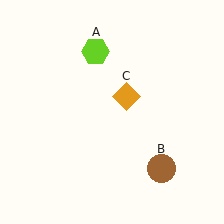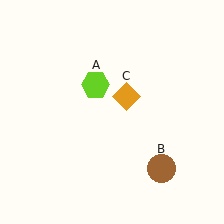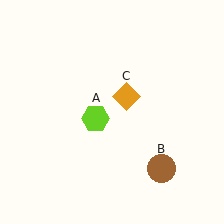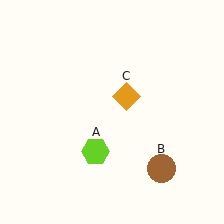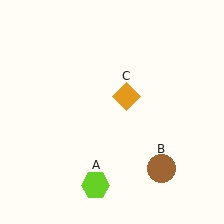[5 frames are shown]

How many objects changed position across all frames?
1 object changed position: lime hexagon (object A).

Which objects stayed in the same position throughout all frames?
Brown circle (object B) and orange diamond (object C) remained stationary.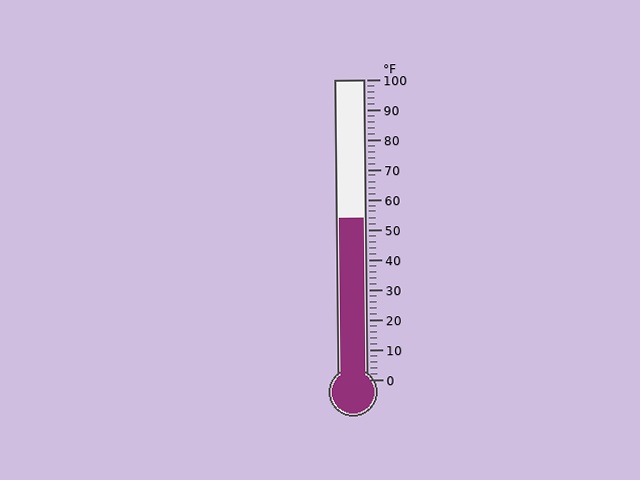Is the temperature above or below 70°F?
The temperature is below 70°F.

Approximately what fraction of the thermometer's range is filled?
The thermometer is filled to approximately 55% of its range.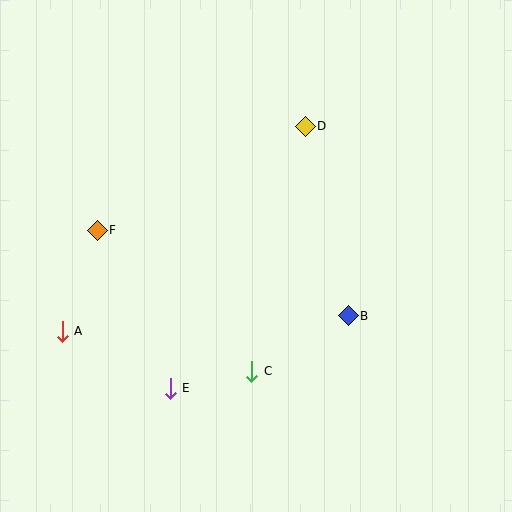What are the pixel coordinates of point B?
Point B is at (348, 316).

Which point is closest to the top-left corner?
Point F is closest to the top-left corner.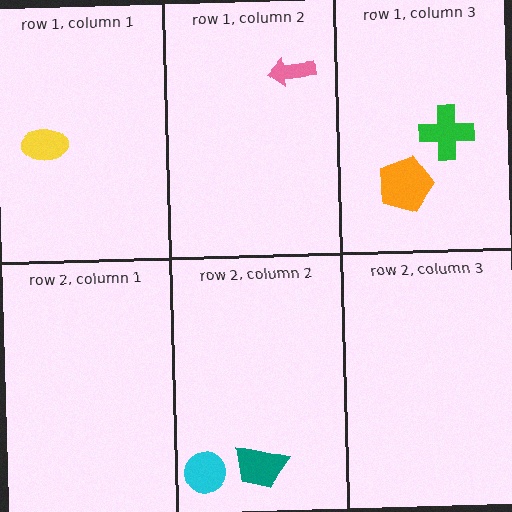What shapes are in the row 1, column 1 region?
The yellow ellipse.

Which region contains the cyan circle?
The row 2, column 2 region.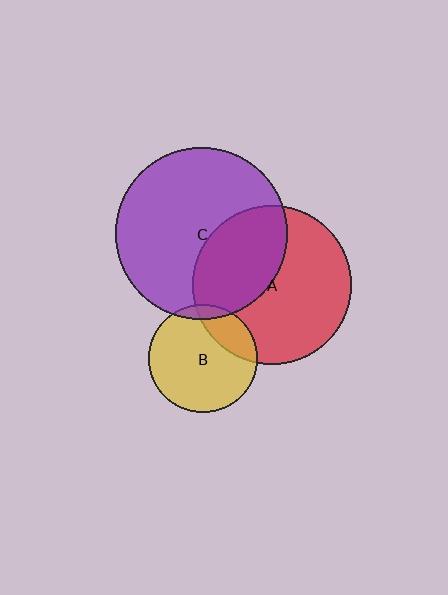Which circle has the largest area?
Circle C (purple).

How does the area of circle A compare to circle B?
Approximately 2.1 times.